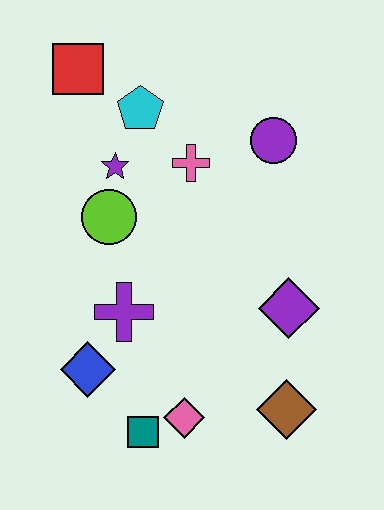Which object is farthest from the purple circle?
The teal square is farthest from the purple circle.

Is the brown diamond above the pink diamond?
Yes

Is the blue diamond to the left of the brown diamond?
Yes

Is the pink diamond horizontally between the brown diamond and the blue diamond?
Yes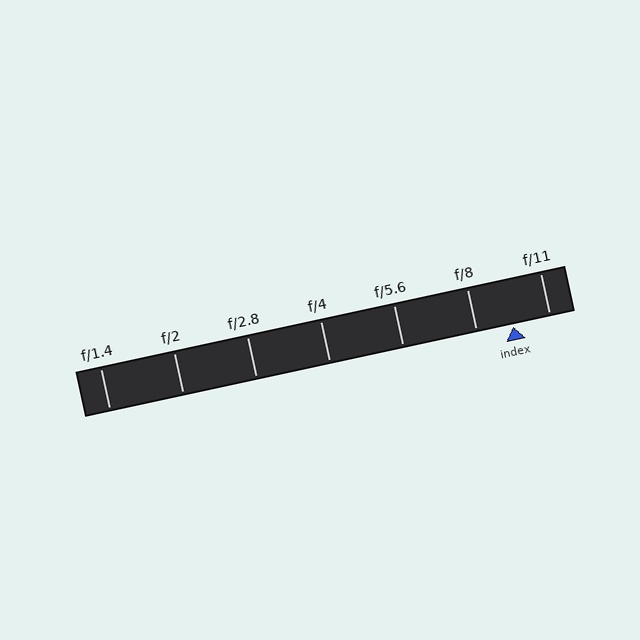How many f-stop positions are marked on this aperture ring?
There are 7 f-stop positions marked.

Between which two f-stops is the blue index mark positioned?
The index mark is between f/8 and f/11.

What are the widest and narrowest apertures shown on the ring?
The widest aperture shown is f/1.4 and the narrowest is f/11.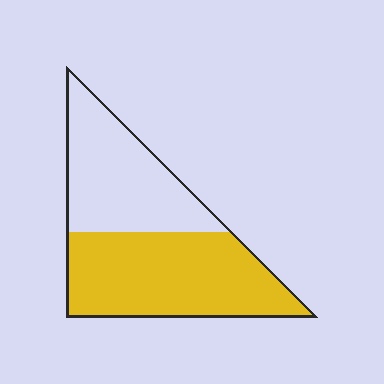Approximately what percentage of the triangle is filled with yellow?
Approximately 55%.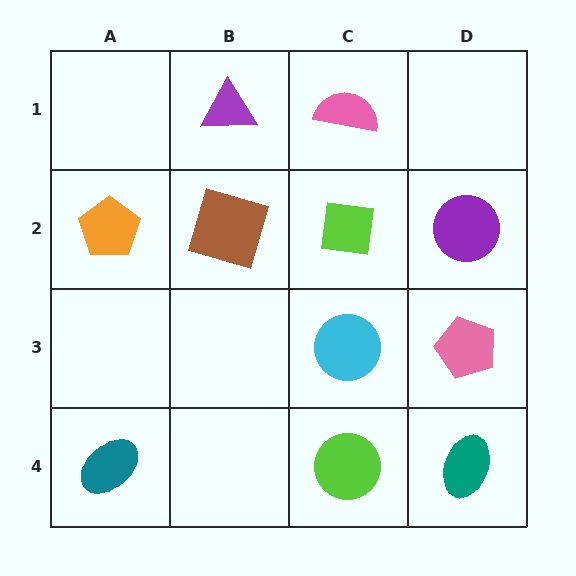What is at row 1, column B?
A purple triangle.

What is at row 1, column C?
A pink semicircle.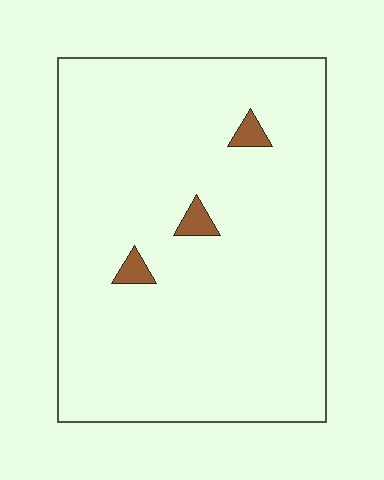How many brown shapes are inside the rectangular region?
3.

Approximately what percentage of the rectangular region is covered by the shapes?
Approximately 5%.